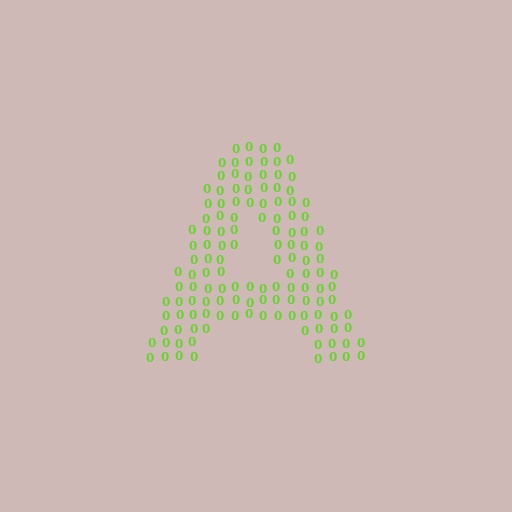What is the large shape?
The large shape is the letter A.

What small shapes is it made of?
It is made of small digit 0's.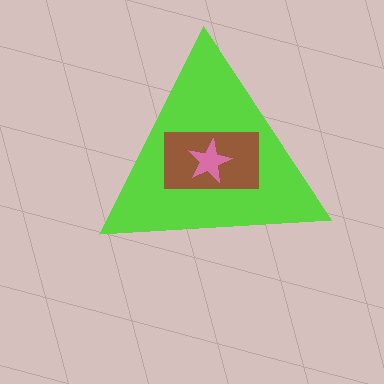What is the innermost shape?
The pink star.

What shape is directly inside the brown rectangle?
The pink star.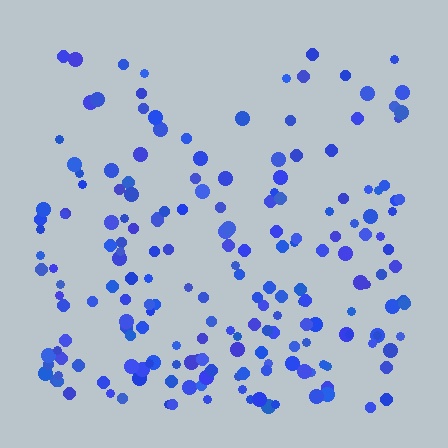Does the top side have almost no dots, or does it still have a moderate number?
Still a moderate number, just noticeably fewer than the bottom.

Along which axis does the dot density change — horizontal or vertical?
Vertical.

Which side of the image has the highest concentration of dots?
The bottom.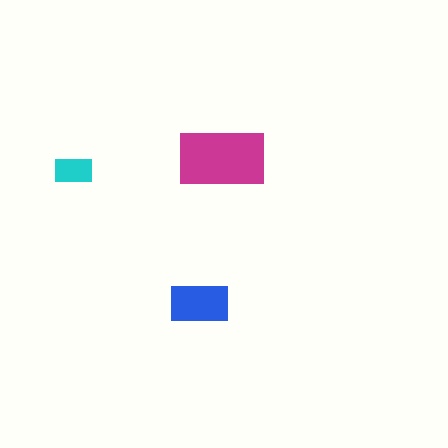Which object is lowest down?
The blue rectangle is bottommost.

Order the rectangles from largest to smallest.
the magenta one, the blue one, the cyan one.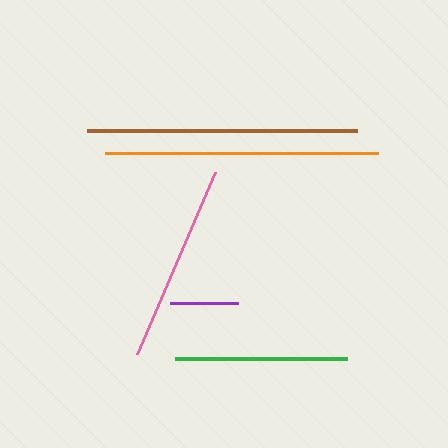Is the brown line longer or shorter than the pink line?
The brown line is longer than the pink line.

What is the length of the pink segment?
The pink segment is approximately 198 pixels long.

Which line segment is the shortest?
The purple line is the shortest at approximately 68 pixels.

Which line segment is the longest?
The orange line is the longest at approximately 273 pixels.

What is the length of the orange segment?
The orange segment is approximately 273 pixels long.